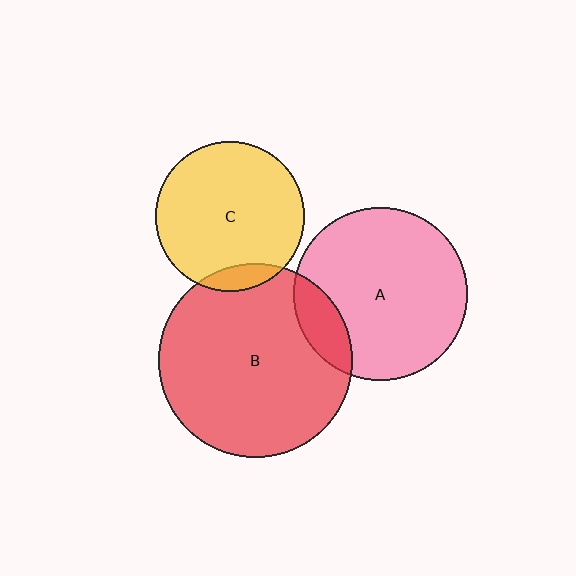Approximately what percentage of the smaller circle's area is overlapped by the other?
Approximately 10%.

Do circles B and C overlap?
Yes.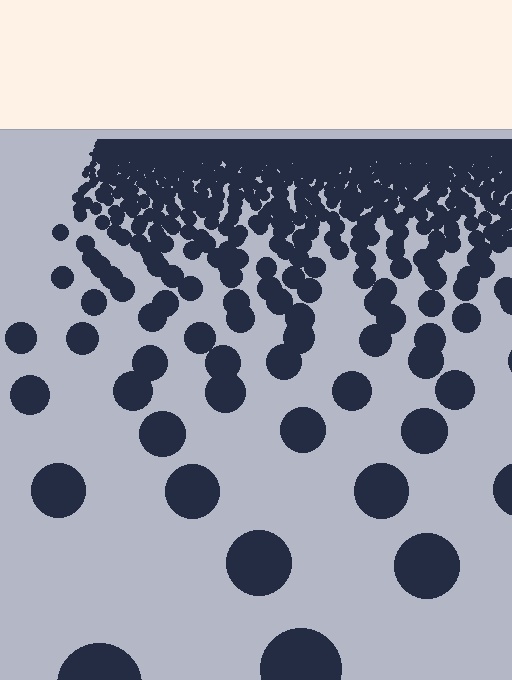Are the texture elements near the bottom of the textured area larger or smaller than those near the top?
Larger. Near the bottom, elements are closer to the viewer and appear at a bigger on-screen size.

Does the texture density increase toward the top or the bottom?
Density increases toward the top.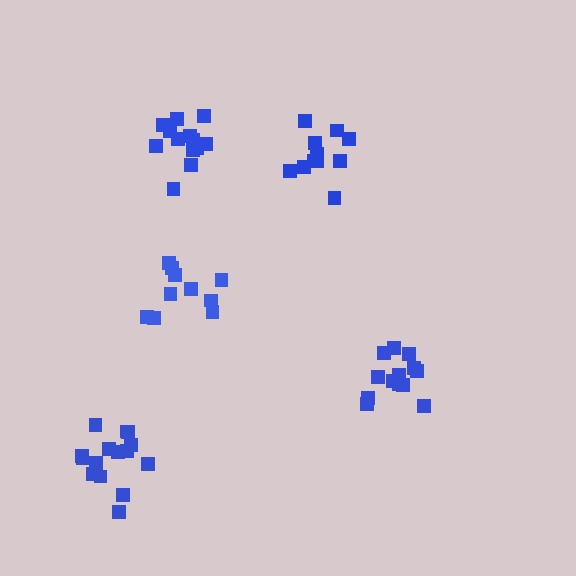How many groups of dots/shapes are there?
There are 5 groups.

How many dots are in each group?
Group 1: 11 dots, Group 2: 13 dots, Group 3: 15 dots, Group 4: 10 dots, Group 5: 13 dots (62 total).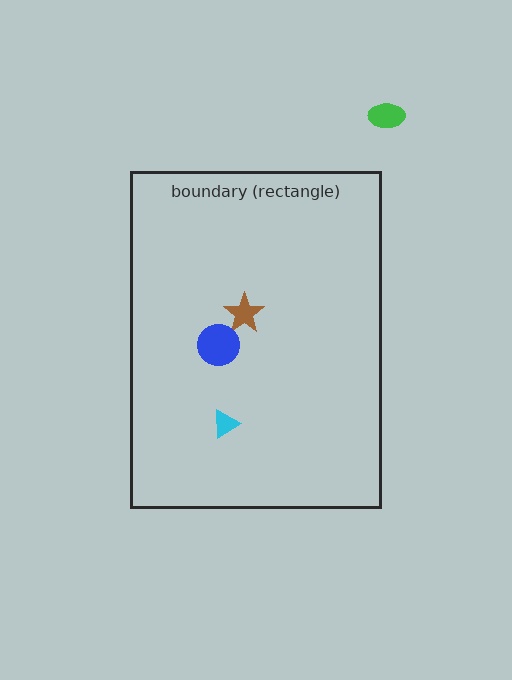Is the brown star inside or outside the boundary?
Inside.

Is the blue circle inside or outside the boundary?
Inside.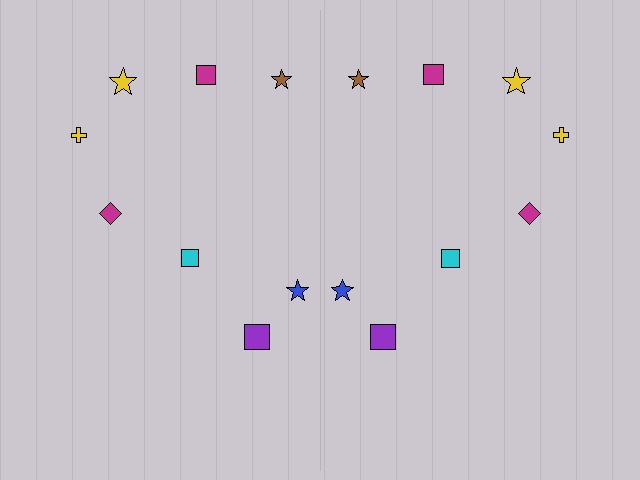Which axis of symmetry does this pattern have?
The pattern has a vertical axis of symmetry running through the center of the image.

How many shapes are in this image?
There are 16 shapes in this image.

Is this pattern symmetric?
Yes, this pattern has bilateral (reflection) symmetry.